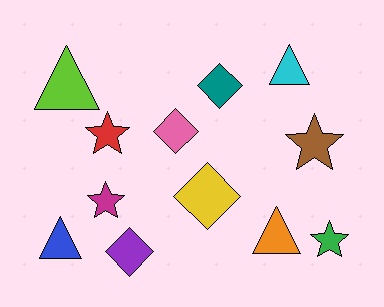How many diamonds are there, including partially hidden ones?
There are 4 diamonds.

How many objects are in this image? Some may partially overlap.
There are 12 objects.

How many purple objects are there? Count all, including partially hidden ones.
There is 1 purple object.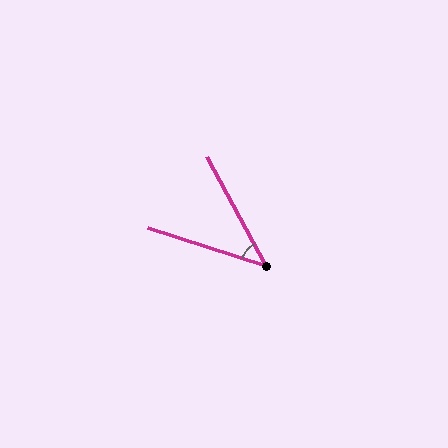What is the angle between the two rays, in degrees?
Approximately 44 degrees.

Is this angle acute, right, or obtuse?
It is acute.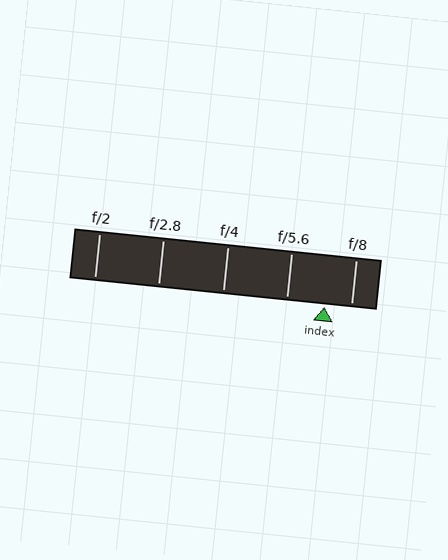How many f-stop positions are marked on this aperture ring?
There are 5 f-stop positions marked.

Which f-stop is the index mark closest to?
The index mark is closest to f/8.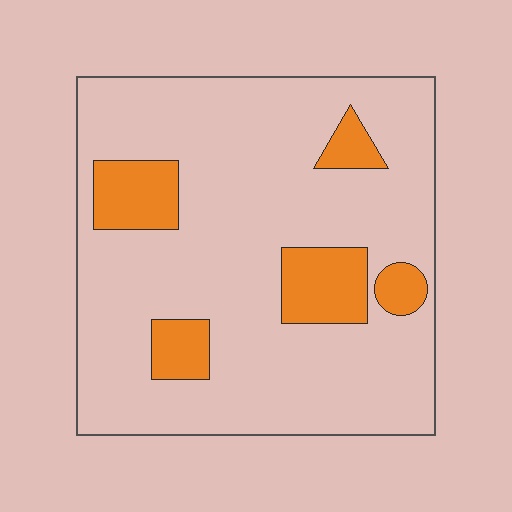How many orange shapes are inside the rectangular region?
5.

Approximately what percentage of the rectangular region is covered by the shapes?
Approximately 15%.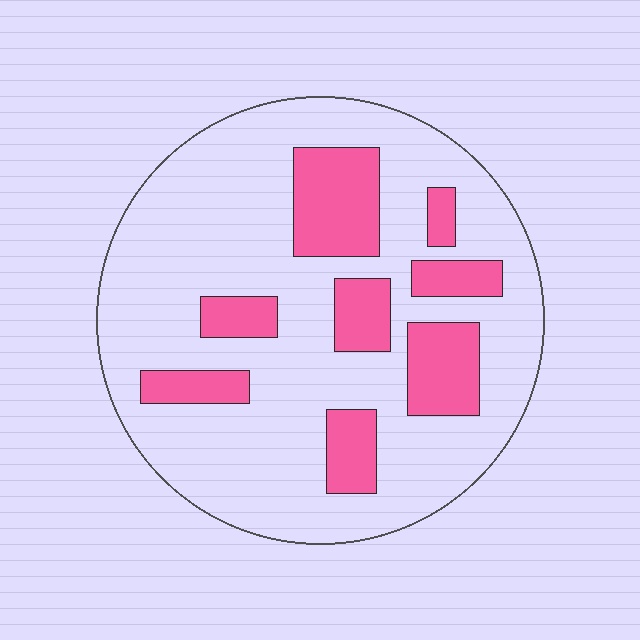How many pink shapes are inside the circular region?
8.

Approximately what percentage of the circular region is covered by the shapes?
Approximately 25%.